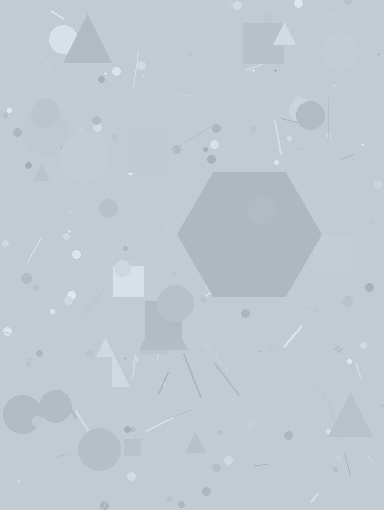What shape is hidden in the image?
A hexagon is hidden in the image.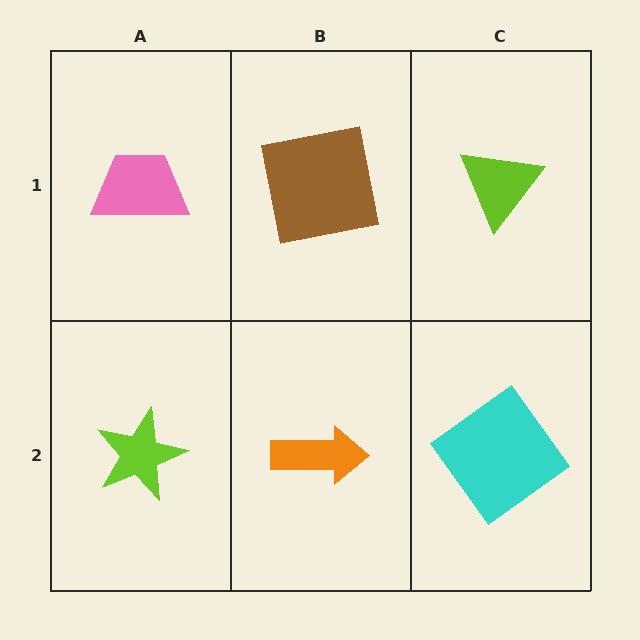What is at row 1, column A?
A pink trapezoid.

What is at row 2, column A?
A lime star.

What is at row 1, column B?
A brown square.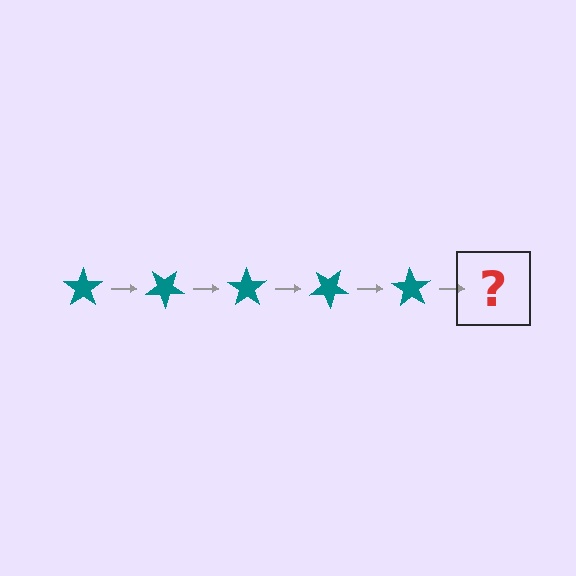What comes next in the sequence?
The next element should be a teal star rotated 175 degrees.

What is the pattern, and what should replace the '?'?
The pattern is that the star rotates 35 degrees each step. The '?' should be a teal star rotated 175 degrees.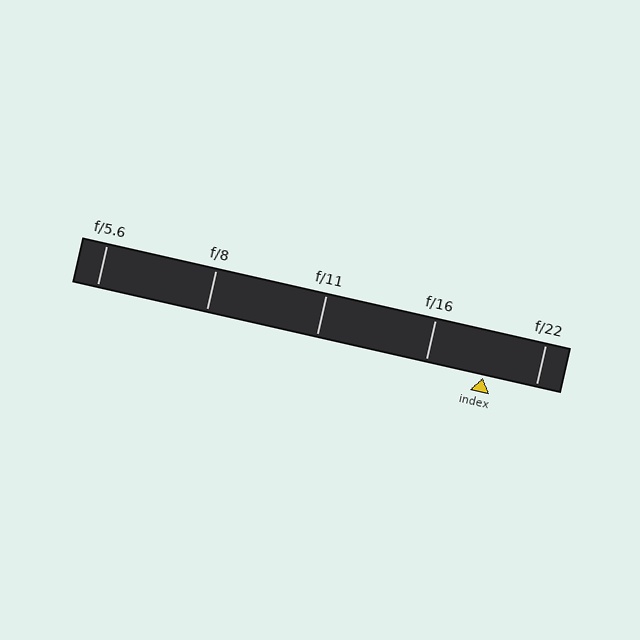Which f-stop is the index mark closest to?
The index mark is closest to f/22.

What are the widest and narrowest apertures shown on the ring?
The widest aperture shown is f/5.6 and the narrowest is f/22.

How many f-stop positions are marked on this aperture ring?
There are 5 f-stop positions marked.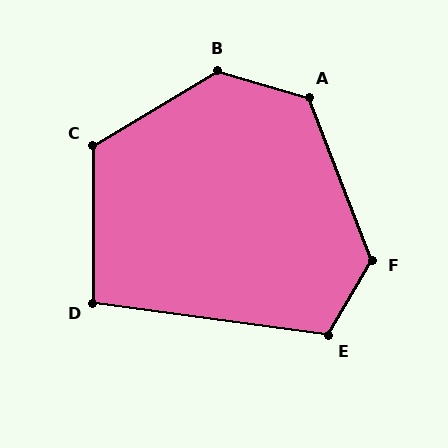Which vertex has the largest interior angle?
B, at approximately 133 degrees.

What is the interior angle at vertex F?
Approximately 129 degrees (obtuse).